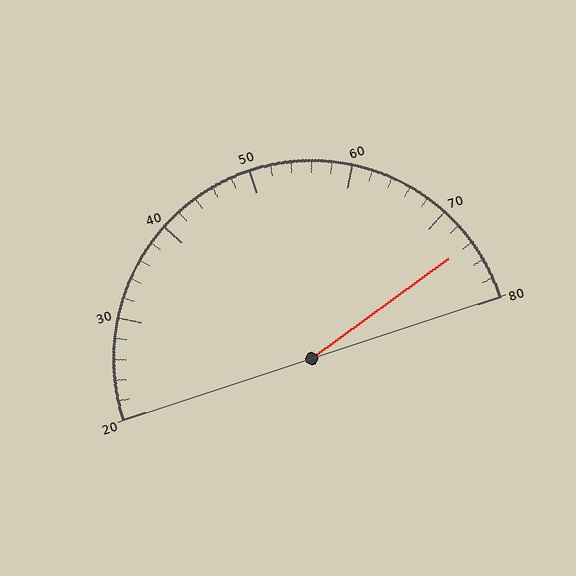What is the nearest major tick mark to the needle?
The nearest major tick mark is 70.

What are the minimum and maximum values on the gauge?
The gauge ranges from 20 to 80.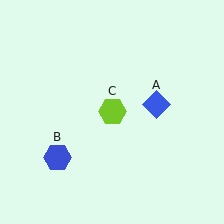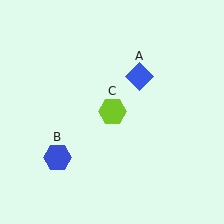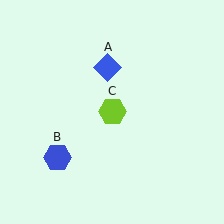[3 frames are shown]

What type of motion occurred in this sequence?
The blue diamond (object A) rotated counterclockwise around the center of the scene.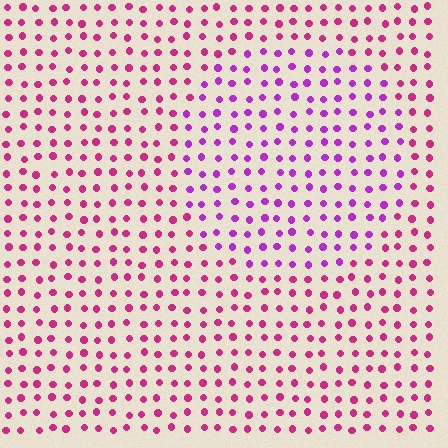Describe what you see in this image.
The image is filled with small magenta elements in a uniform arrangement. A circle-shaped region is visible where the elements are tinted to a slightly different hue, forming a subtle color boundary.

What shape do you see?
I see a circle.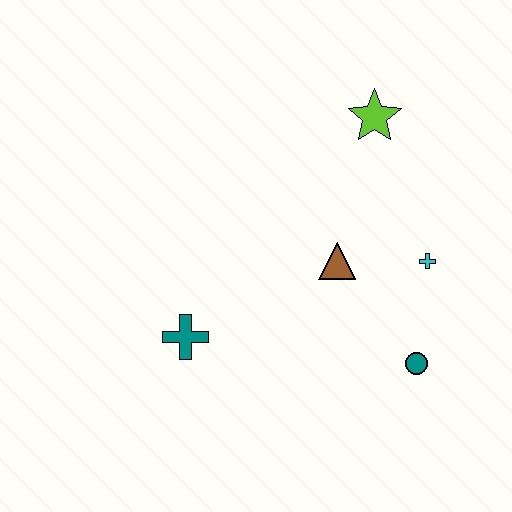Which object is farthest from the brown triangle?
The teal cross is farthest from the brown triangle.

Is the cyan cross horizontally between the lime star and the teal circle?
No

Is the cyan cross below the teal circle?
No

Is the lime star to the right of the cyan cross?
No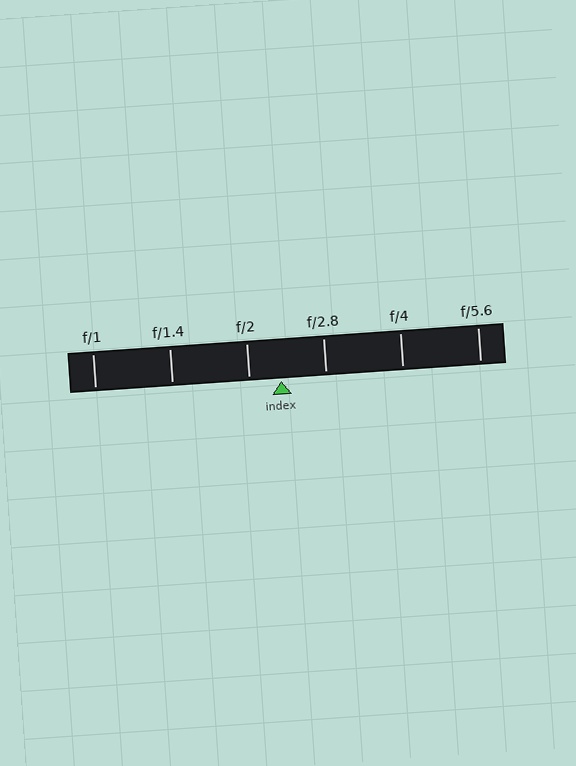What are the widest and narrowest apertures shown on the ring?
The widest aperture shown is f/1 and the narrowest is f/5.6.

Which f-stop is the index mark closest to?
The index mark is closest to f/2.